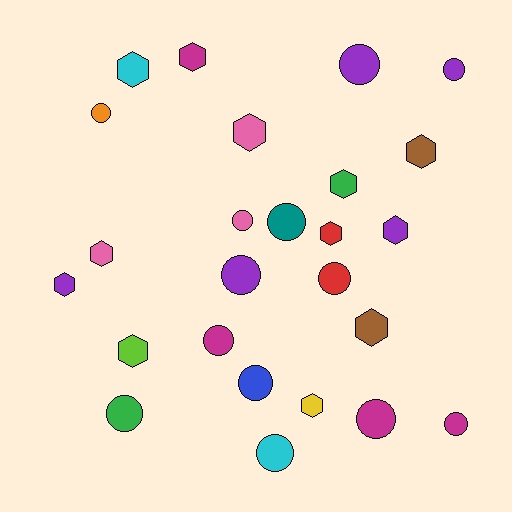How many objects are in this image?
There are 25 objects.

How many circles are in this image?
There are 13 circles.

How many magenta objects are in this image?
There are 4 magenta objects.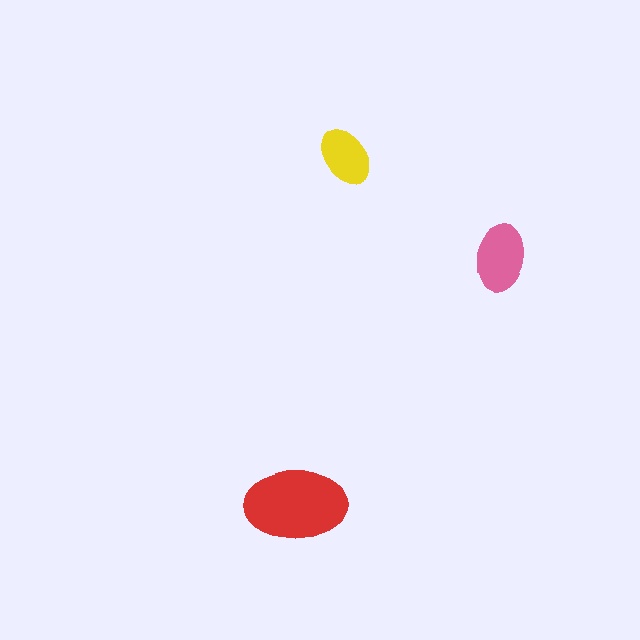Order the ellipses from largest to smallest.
the red one, the pink one, the yellow one.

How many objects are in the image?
There are 3 objects in the image.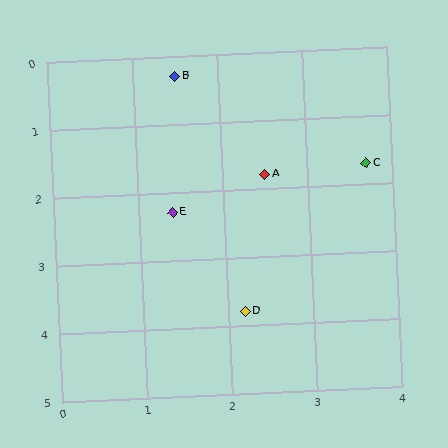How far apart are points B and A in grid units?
Points B and A are about 1.8 grid units apart.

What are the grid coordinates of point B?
Point B is at approximately (1.5, 0.3).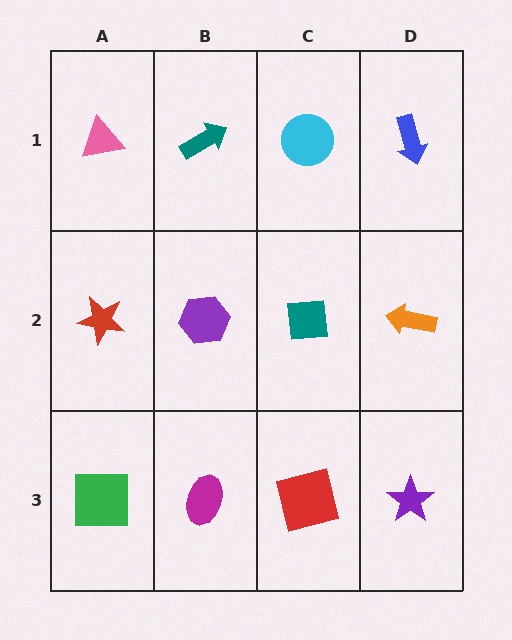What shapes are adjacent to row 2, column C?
A cyan circle (row 1, column C), a red square (row 3, column C), a purple hexagon (row 2, column B), an orange arrow (row 2, column D).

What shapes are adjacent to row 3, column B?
A purple hexagon (row 2, column B), a green square (row 3, column A), a red square (row 3, column C).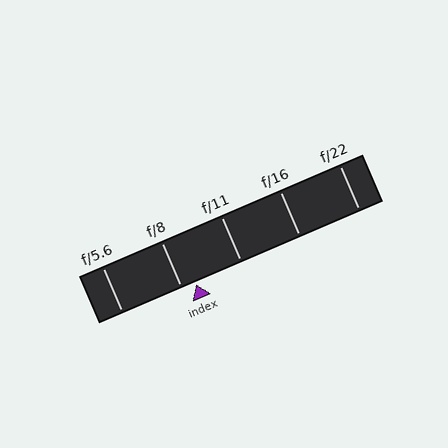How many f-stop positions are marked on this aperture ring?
There are 5 f-stop positions marked.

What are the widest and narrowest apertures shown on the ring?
The widest aperture shown is f/5.6 and the narrowest is f/22.